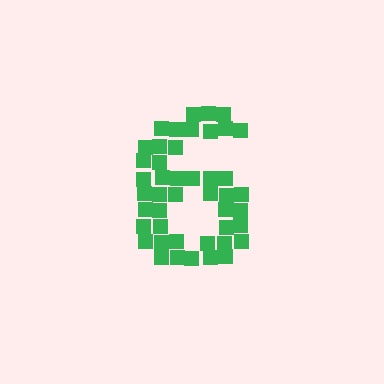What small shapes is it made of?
It is made of small squares.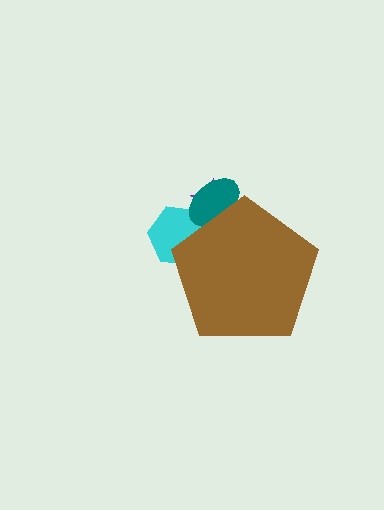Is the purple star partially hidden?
Yes, the purple star is partially hidden behind the brown pentagon.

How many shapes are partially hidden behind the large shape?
3 shapes are partially hidden.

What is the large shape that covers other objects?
A brown pentagon.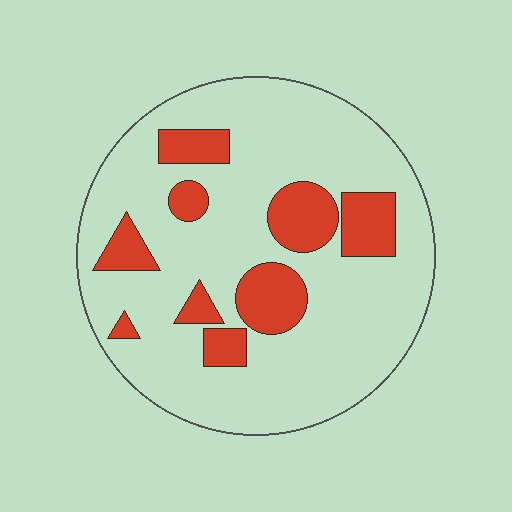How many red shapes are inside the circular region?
9.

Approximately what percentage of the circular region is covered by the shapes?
Approximately 20%.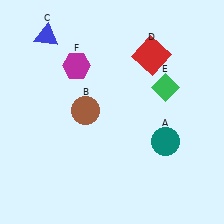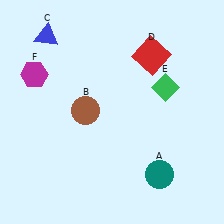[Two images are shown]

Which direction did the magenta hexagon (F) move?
The magenta hexagon (F) moved left.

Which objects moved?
The objects that moved are: the teal circle (A), the magenta hexagon (F).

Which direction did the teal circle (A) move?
The teal circle (A) moved down.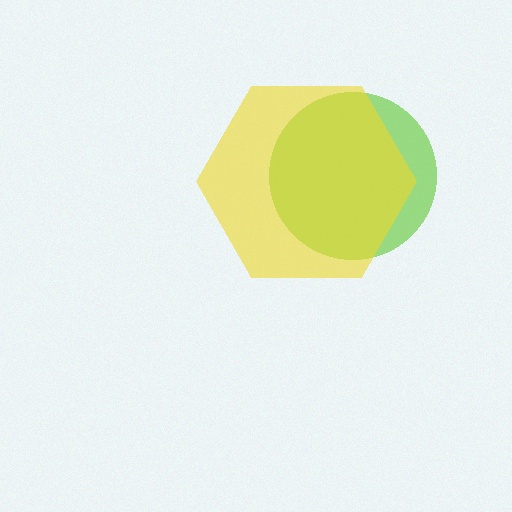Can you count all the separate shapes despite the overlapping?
Yes, there are 2 separate shapes.